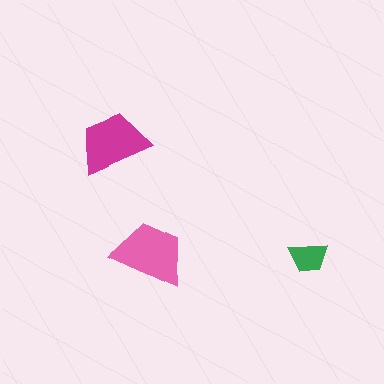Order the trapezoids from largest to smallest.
the pink one, the magenta one, the green one.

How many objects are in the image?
There are 3 objects in the image.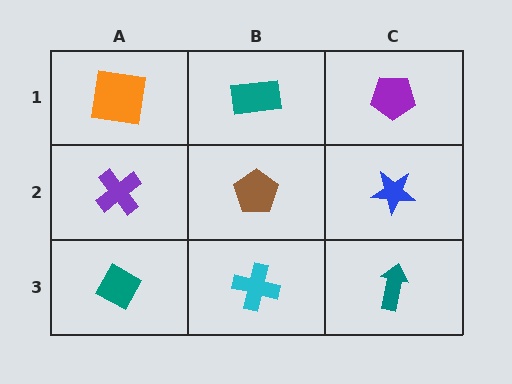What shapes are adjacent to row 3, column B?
A brown pentagon (row 2, column B), a teal diamond (row 3, column A), a teal arrow (row 3, column C).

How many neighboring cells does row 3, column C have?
2.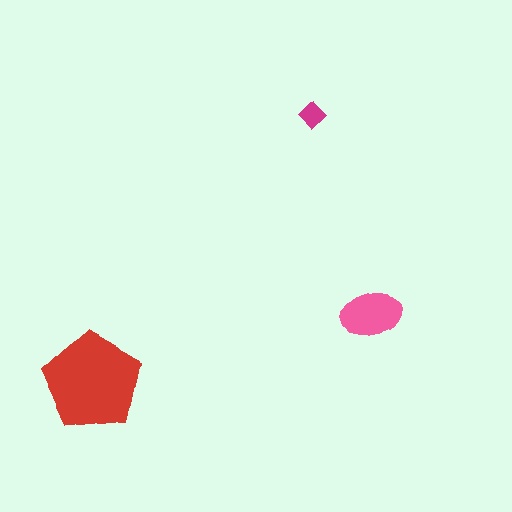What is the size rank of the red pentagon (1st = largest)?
1st.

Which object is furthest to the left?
The red pentagon is leftmost.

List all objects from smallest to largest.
The magenta diamond, the pink ellipse, the red pentagon.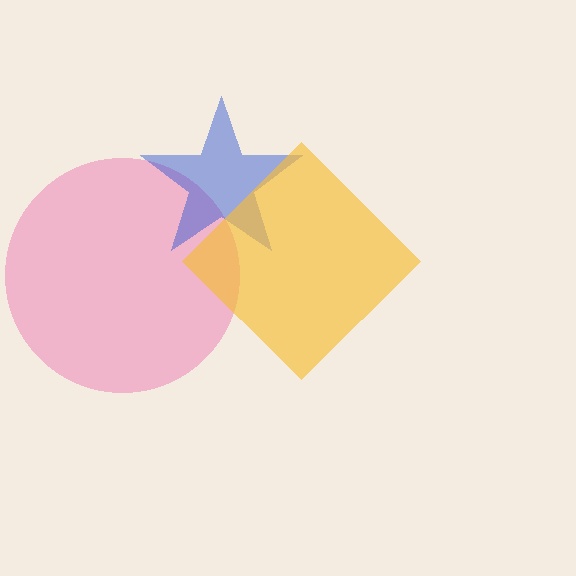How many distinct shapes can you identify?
There are 3 distinct shapes: a pink circle, a blue star, a yellow diamond.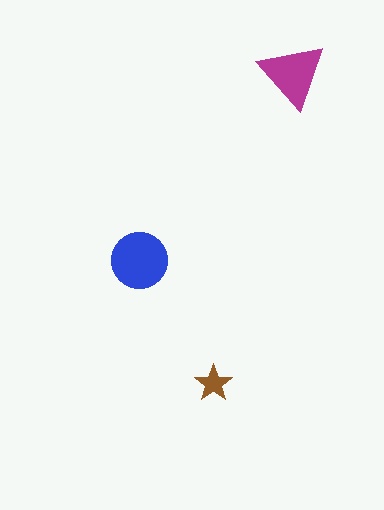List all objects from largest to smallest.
The blue circle, the magenta triangle, the brown star.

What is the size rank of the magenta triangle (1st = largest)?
2nd.